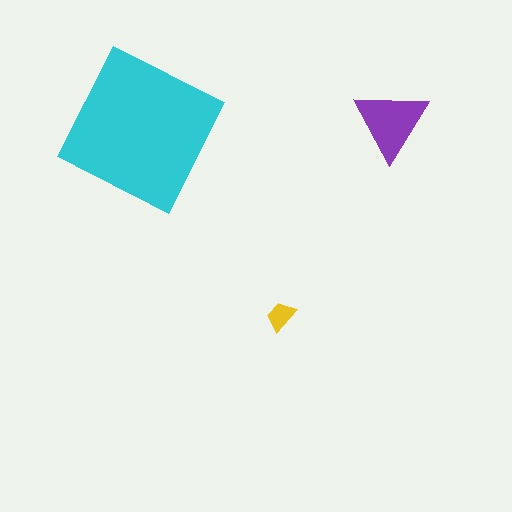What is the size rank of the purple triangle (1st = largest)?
2nd.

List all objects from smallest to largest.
The yellow trapezoid, the purple triangle, the cyan square.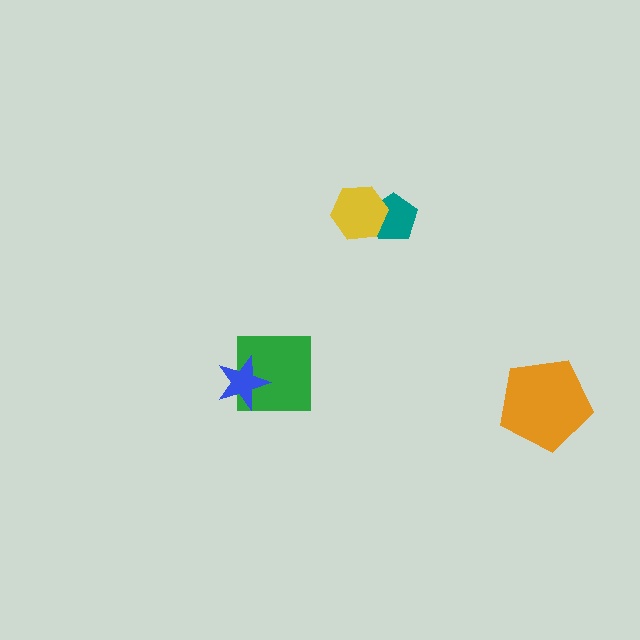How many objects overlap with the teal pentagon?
1 object overlaps with the teal pentagon.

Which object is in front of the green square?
The blue star is in front of the green square.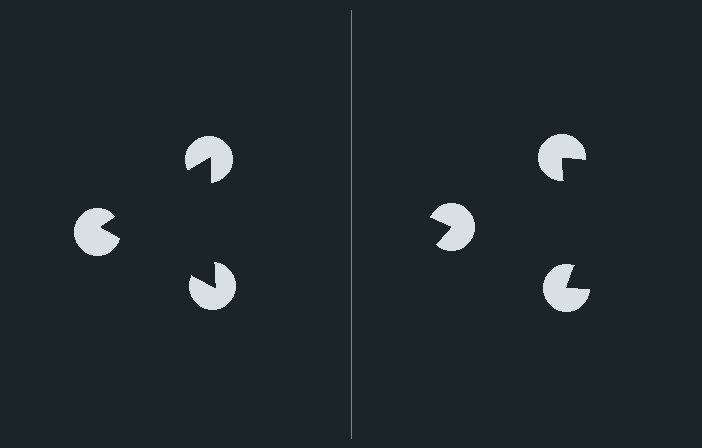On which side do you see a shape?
An illusory triangle appears on the left side. On the right side the wedge cuts are rotated, so no coherent shape forms.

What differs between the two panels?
The pac-man discs are positioned identically on both sides; only the wedge orientations differ. On the left they align to a triangle; on the right they are misaligned.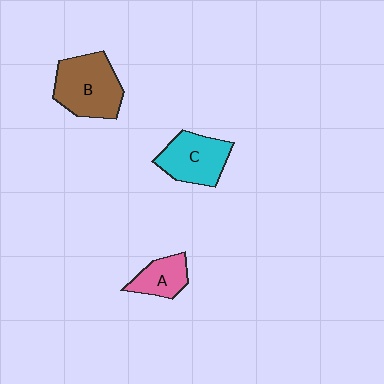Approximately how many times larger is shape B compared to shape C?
Approximately 1.2 times.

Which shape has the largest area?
Shape B (brown).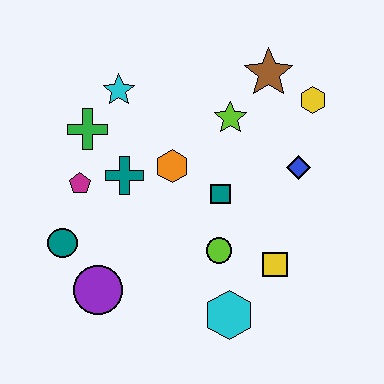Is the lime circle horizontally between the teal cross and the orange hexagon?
No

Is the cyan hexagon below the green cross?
Yes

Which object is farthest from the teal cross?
The yellow hexagon is farthest from the teal cross.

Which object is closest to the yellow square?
The lime circle is closest to the yellow square.